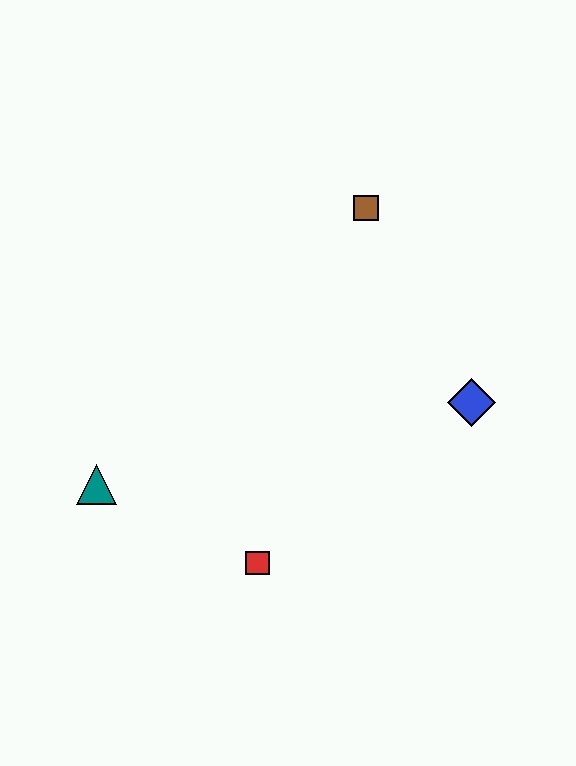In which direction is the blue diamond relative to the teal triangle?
The blue diamond is to the right of the teal triangle.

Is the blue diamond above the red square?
Yes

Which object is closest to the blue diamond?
The brown square is closest to the blue diamond.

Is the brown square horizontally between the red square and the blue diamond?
Yes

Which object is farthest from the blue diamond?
The teal triangle is farthest from the blue diamond.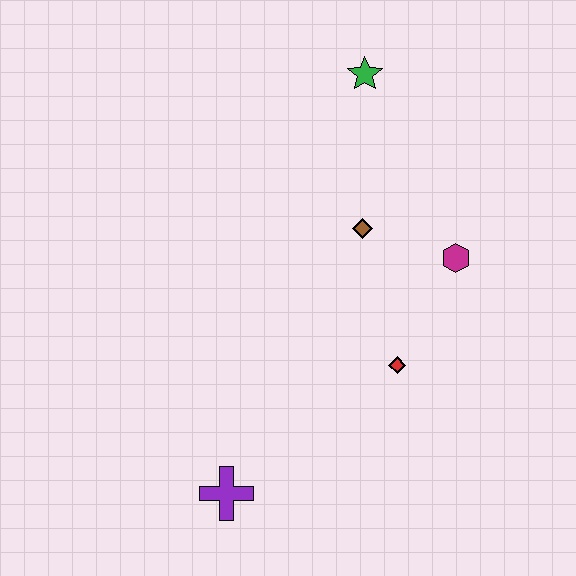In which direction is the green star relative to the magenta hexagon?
The green star is above the magenta hexagon.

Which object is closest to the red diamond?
The magenta hexagon is closest to the red diamond.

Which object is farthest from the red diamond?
The green star is farthest from the red diamond.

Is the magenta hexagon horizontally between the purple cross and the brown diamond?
No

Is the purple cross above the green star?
No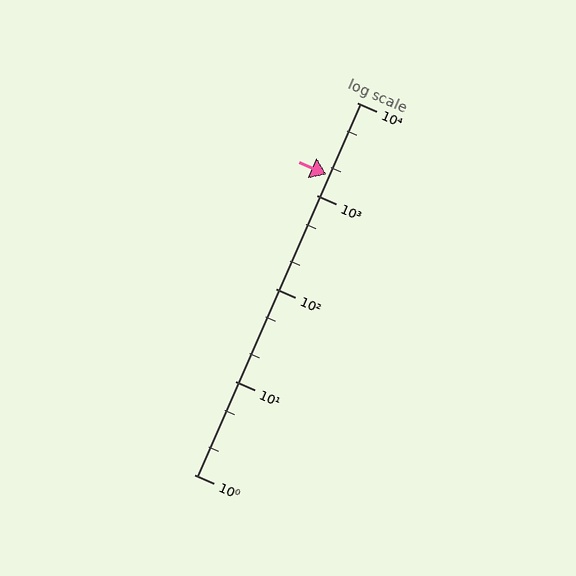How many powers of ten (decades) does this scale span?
The scale spans 4 decades, from 1 to 10000.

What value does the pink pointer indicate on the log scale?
The pointer indicates approximately 1700.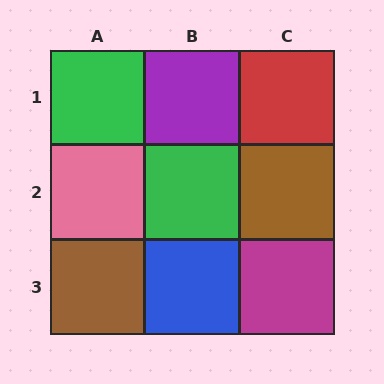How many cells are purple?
1 cell is purple.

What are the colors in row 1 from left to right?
Green, purple, red.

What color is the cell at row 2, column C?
Brown.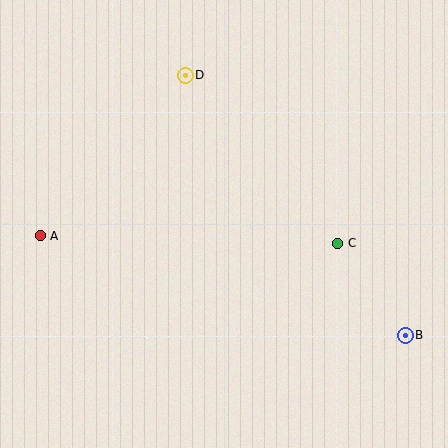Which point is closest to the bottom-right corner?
Point B is closest to the bottom-right corner.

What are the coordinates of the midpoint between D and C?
The midpoint between D and C is at (262, 159).